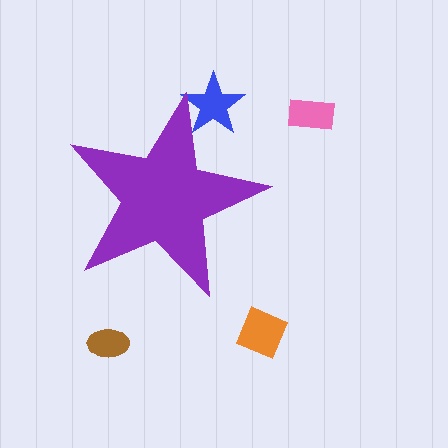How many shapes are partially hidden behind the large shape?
1 shape is partially hidden.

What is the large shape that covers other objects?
A purple star.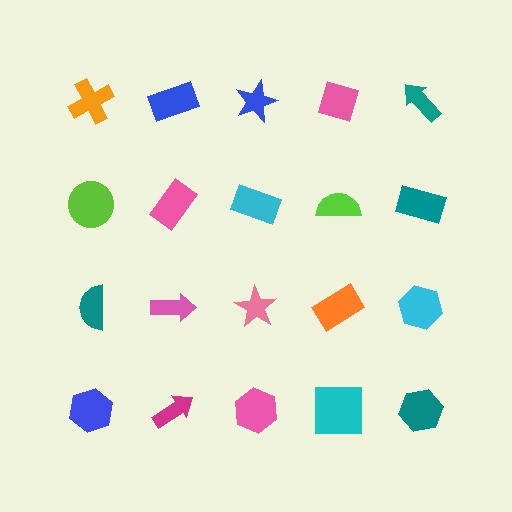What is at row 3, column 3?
A pink star.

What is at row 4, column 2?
A magenta arrow.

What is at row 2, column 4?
A lime semicircle.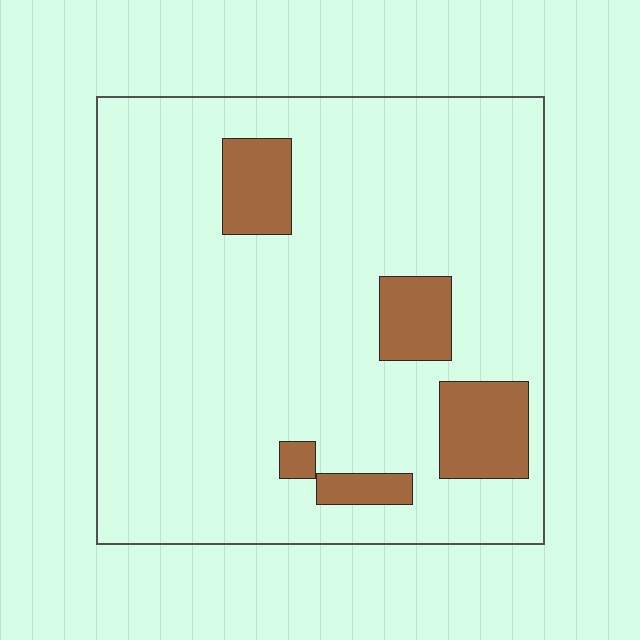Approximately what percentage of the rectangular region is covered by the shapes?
Approximately 15%.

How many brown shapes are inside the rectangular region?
5.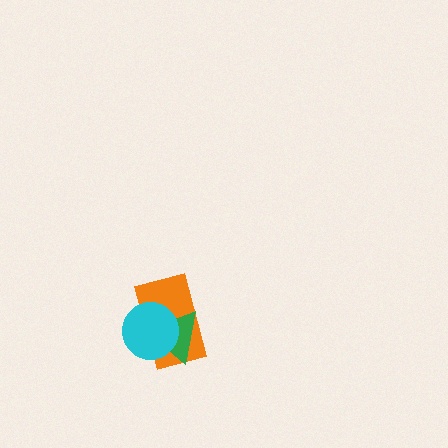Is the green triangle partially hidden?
Yes, it is partially covered by another shape.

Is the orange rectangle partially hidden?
Yes, it is partially covered by another shape.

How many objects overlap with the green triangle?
2 objects overlap with the green triangle.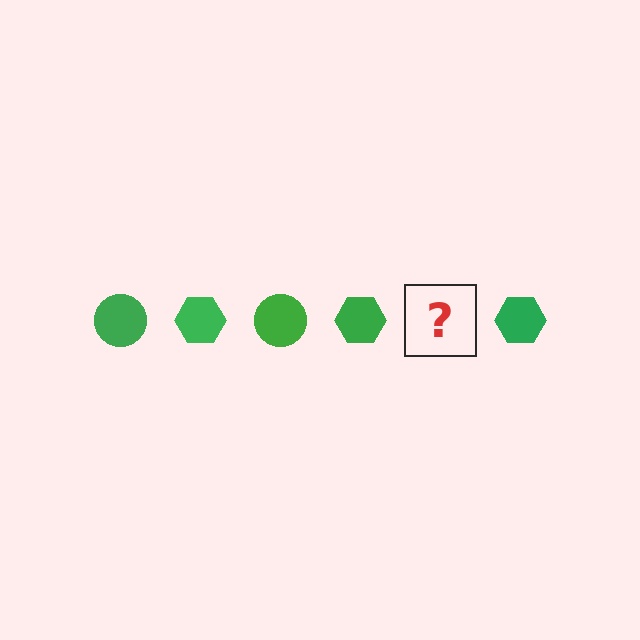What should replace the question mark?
The question mark should be replaced with a green circle.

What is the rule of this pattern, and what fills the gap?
The rule is that the pattern cycles through circle, hexagon shapes in green. The gap should be filled with a green circle.